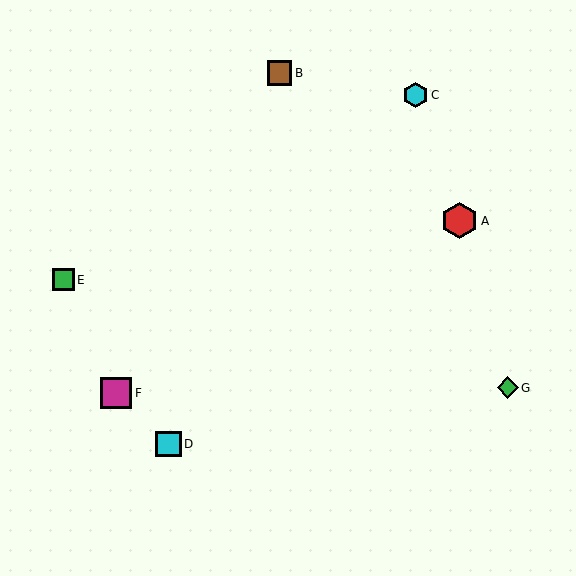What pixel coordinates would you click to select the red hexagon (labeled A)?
Click at (459, 221) to select the red hexagon A.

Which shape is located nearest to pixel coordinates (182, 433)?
The cyan square (labeled D) at (169, 444) is nearest to that location.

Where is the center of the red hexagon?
The center of the red hexagon is at (459, 221).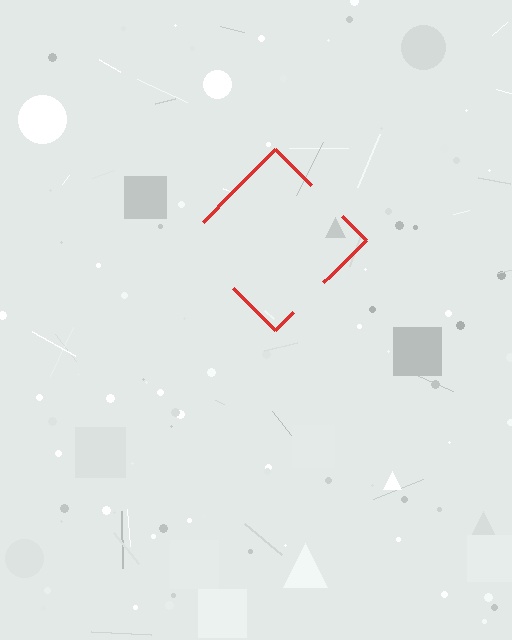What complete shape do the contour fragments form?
The contour fragments form a diamond.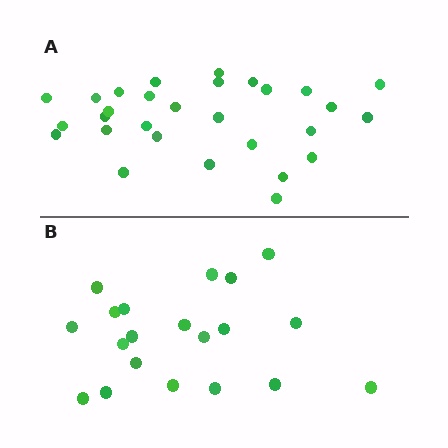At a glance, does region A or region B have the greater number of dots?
Region A (the top region) has more dots.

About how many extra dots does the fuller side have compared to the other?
Region A has roughly 8 or so more dots than region B.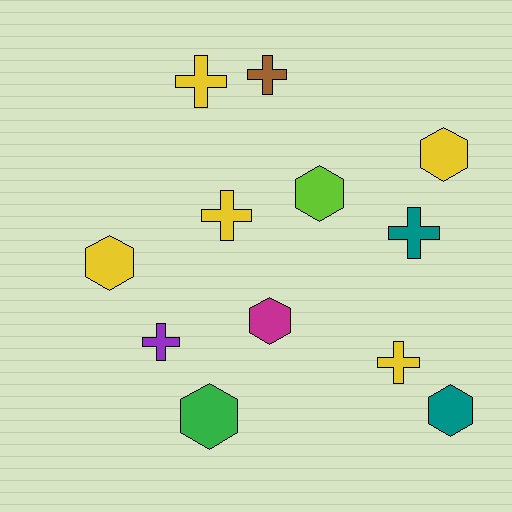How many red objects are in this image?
There are no red objects.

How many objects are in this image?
There are 12 objects.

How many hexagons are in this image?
There are 6 hexagons.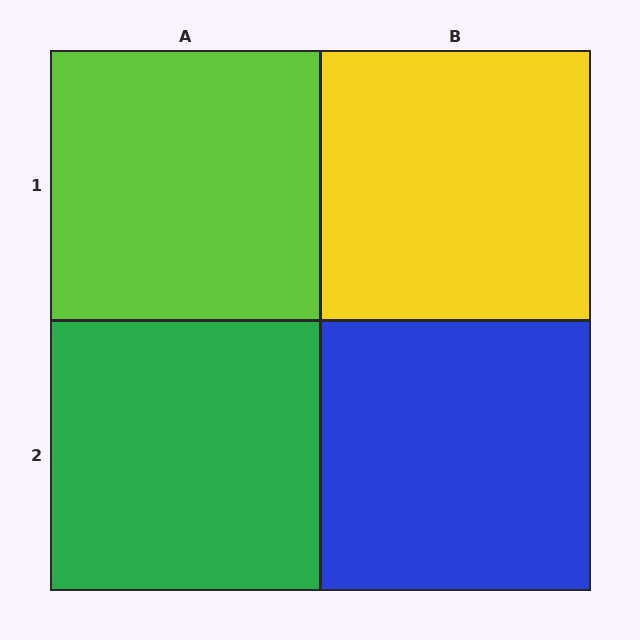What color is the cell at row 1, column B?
Yellow.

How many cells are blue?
1 cell is blue.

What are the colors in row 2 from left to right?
Green, blue.